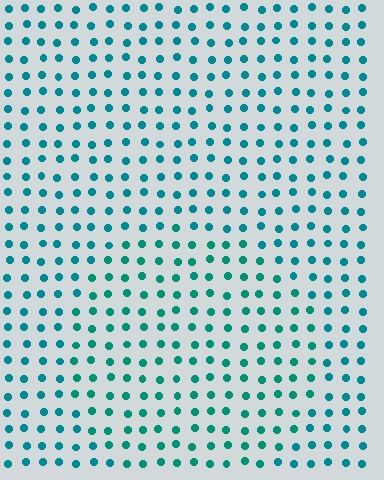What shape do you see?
I see a circle.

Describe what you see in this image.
The image is filled with small teal elements in a uniform arrangement. A circle-shaped region is visible where the elements are tinted to a slightly different hue, forming a subtle color boundary.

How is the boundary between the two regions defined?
The boundary is defined purely by a slight shift in hue (about 17 degrees). Spacing, size, and orientation are identical on both sides.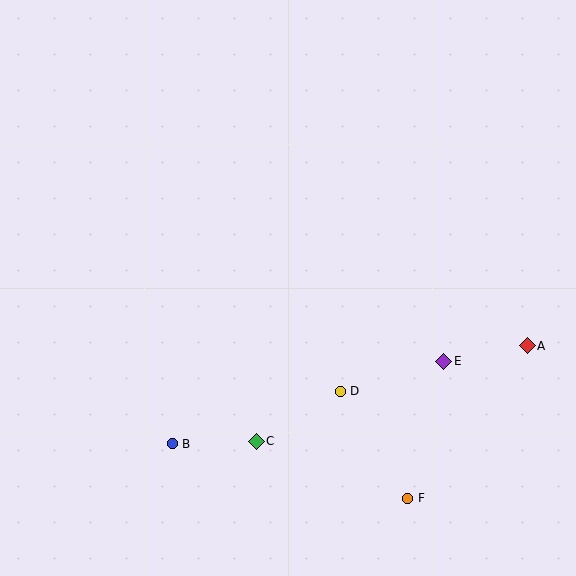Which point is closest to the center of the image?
Point D at (340, 391) is closest to the center.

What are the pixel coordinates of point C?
Point C is at (256, 441).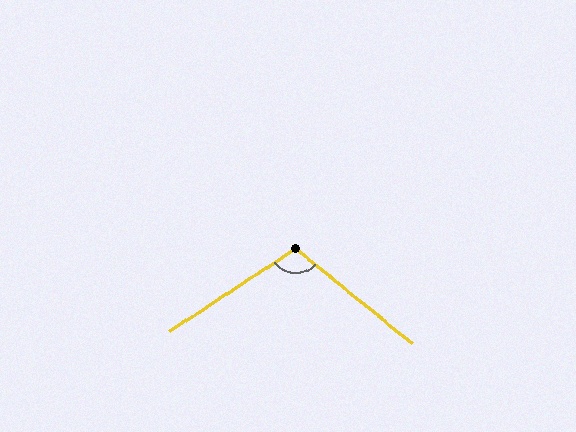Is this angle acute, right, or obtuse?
It is obtuse.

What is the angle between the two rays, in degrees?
Approximately 107 degrees.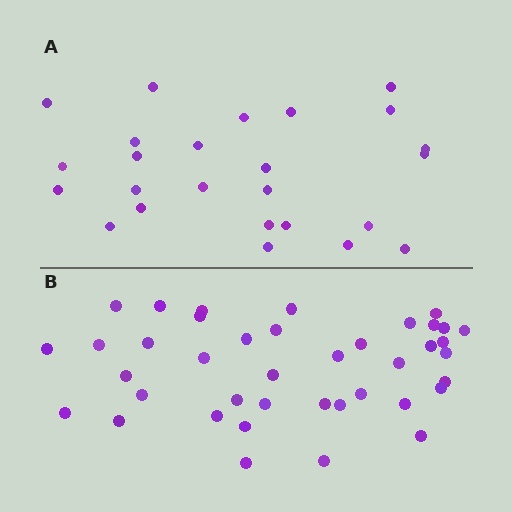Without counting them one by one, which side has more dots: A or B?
Region B (the bottom region) has more dots.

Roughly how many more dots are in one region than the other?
Region B has approximately 15 more dots than region A.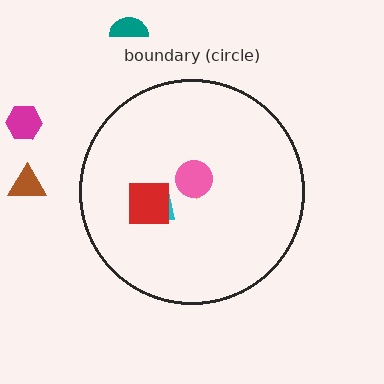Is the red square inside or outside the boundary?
Inside.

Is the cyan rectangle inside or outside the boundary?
Inside.